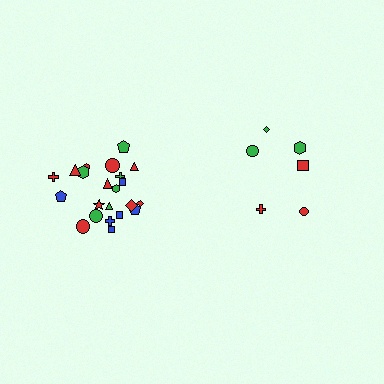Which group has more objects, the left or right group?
The left group.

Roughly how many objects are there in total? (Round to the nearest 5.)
Roughly 30 objects in total.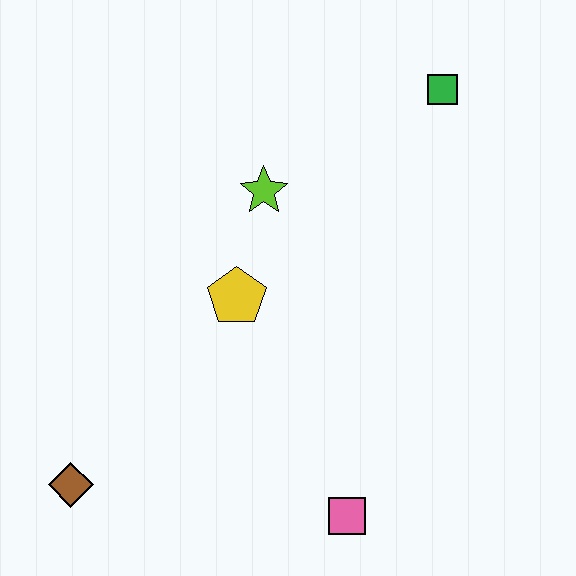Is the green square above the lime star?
Yes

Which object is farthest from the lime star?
The brown diamond is farthest from the lime star.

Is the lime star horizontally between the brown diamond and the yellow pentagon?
No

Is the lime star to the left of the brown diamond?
No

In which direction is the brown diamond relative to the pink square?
The brown diamond is to the left of the pink square.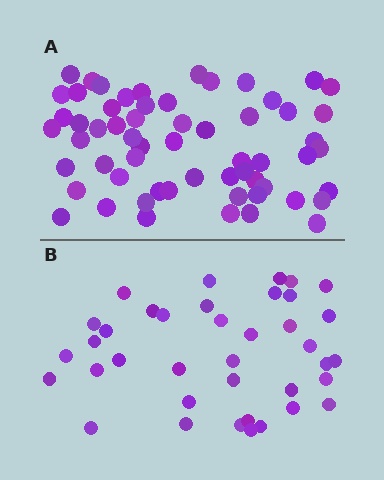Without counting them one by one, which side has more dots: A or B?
Region A (the top region) has more dots.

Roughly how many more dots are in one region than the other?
Region A has approximately 20 more dots than region B.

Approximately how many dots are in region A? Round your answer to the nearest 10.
About 60 dots.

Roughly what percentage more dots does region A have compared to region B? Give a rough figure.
About 60% more.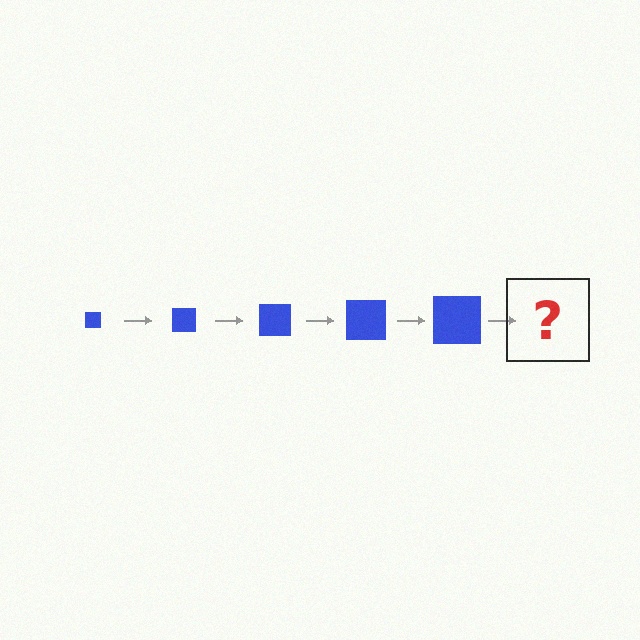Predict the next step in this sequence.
The next step is a blue square, larger than the previous one.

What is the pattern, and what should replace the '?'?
The pattern is that the square gets progressively larger each step. The '?' should be a blue square, larger than the previous one.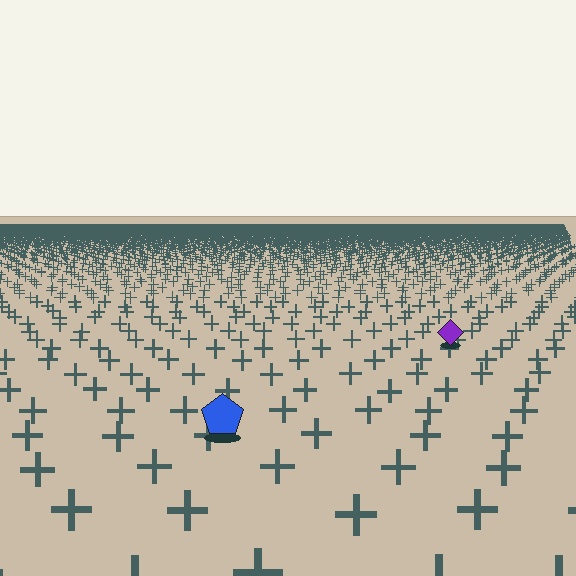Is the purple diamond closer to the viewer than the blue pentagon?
No. The blue pentagon is closer — you can tell from the texture gradient: the ground texture is coarser near it.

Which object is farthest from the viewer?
The purple diamond is farthest from the viewer. It appears smaller and the ground texture around it is denser.